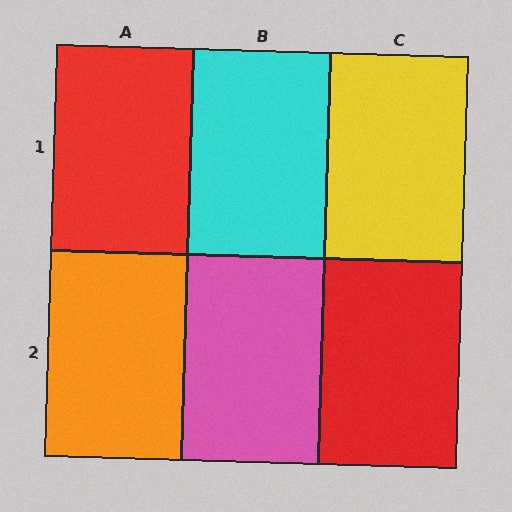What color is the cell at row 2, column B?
Pink.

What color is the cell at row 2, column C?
Red.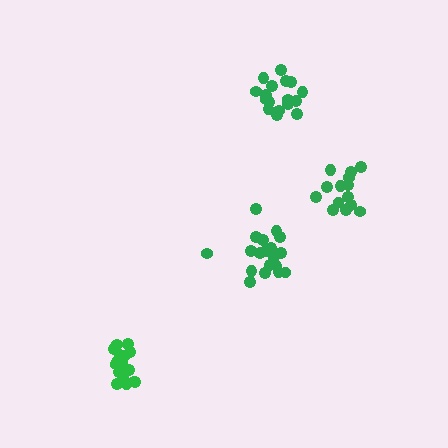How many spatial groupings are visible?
There are 4 spatial groupings.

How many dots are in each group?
Group 1: 17 dots, Group 2: 20 dots, Group 3: 16 dots, Group 4: 14 dots (67 total).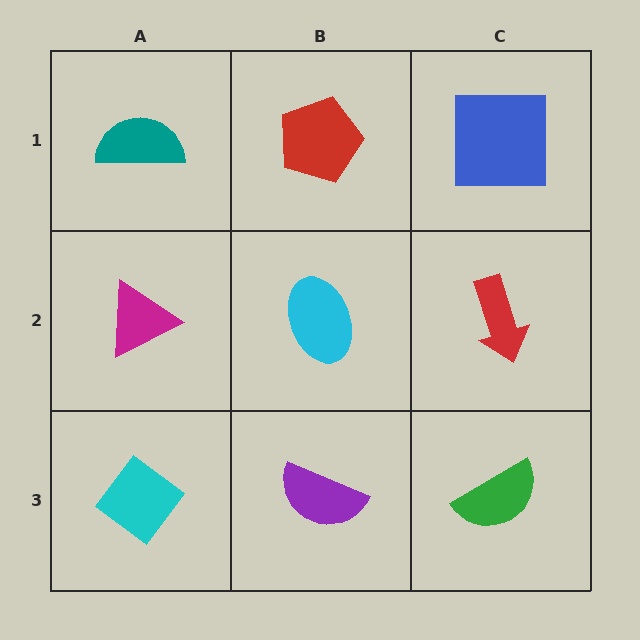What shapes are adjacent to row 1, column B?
A cyan ellipse (row 2, column B), a teal semicircle (row 1, column A), a blue square (row 1, column C).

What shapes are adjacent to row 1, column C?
A red arrow (row 2, column C), a red pentagon (row 1, column B).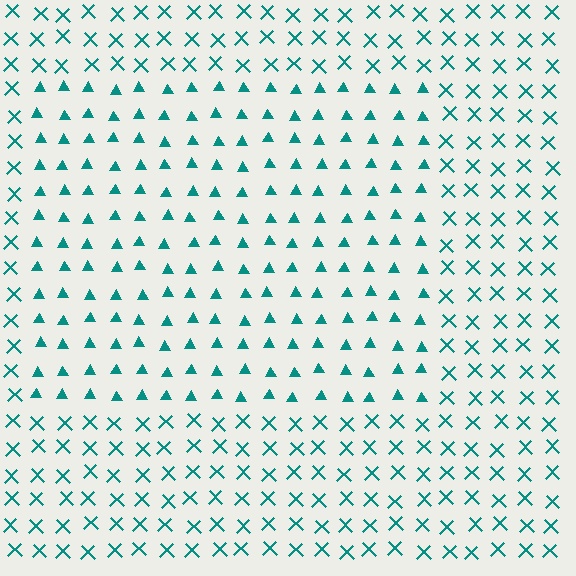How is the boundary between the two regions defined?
The boundary is defined by a change in element shape: triangles inside vs. X marks outside. All elements share the same color and spacing.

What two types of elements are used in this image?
The image uses triangles inside the rectangle region and X marks outside it.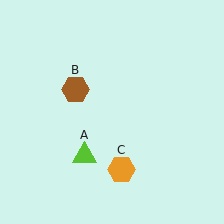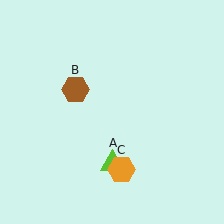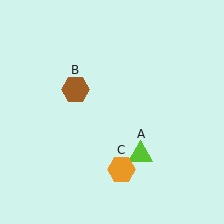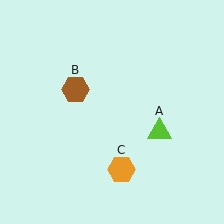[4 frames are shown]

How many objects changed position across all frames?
1 object changed position: lime triangle (object A).